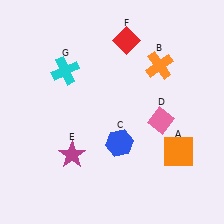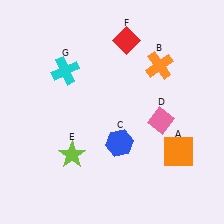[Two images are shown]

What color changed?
The star (E) changed from magenta in Image 1 to lime in Image 2.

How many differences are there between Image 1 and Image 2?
There is 1 difference between the two images.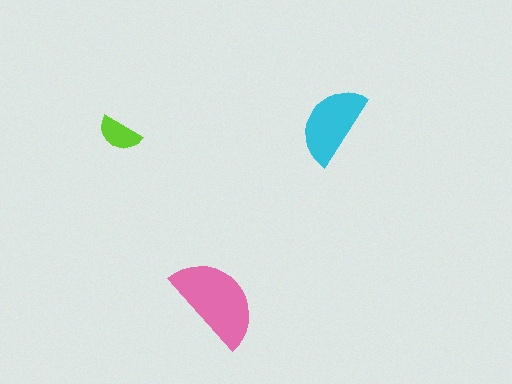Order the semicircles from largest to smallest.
the pink one, the cyan one, the lime one.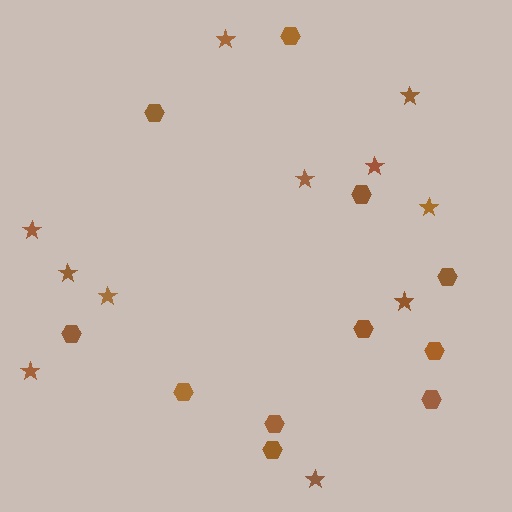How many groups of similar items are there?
There are 2 groups: one group of stars (11) and one group of hexagons (11).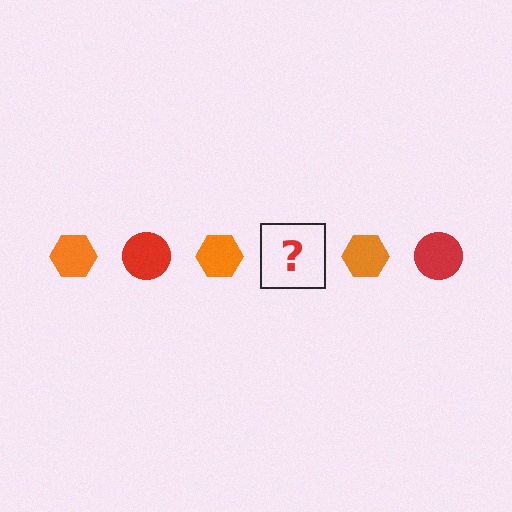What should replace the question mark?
The question mark should be replaced with a red circle.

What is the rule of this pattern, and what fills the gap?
The rule is that the pattern alternates between orange hexagon and red circle. The gap should be filled with a red circle.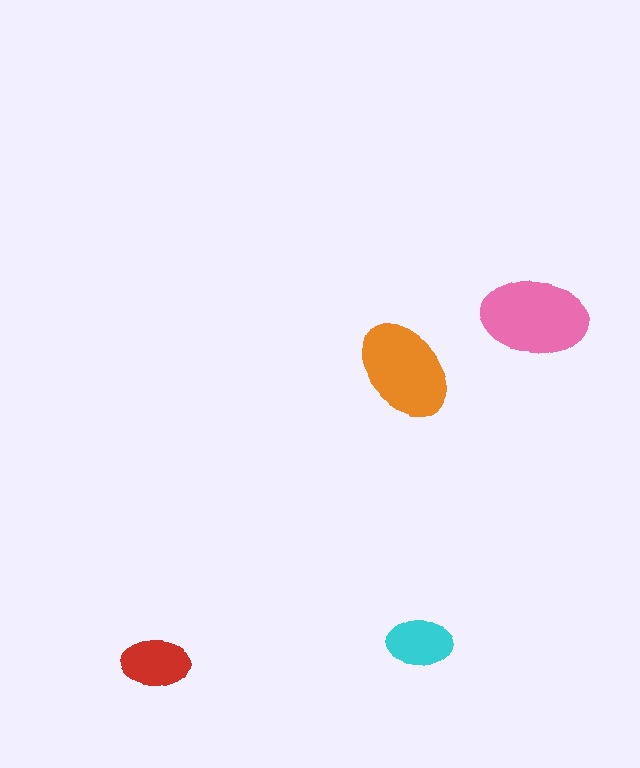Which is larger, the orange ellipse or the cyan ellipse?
The orange one.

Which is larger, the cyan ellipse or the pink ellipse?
The pink one.